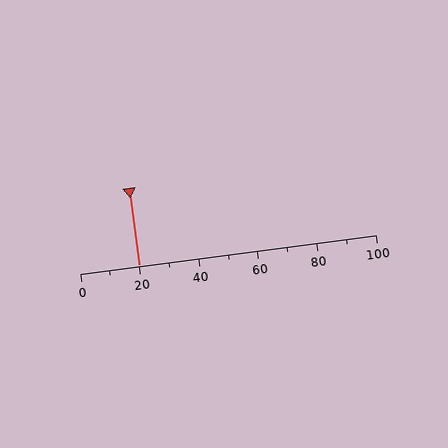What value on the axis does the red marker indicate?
The marker indicates approximately 20.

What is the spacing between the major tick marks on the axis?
The major ticks are spaced 20 apart.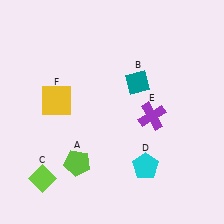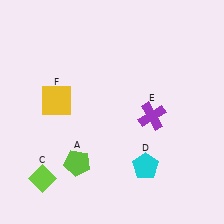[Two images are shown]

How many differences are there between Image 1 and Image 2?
There is 1 difference between the two images.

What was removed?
The teal diamond (B) was removed in Image 2.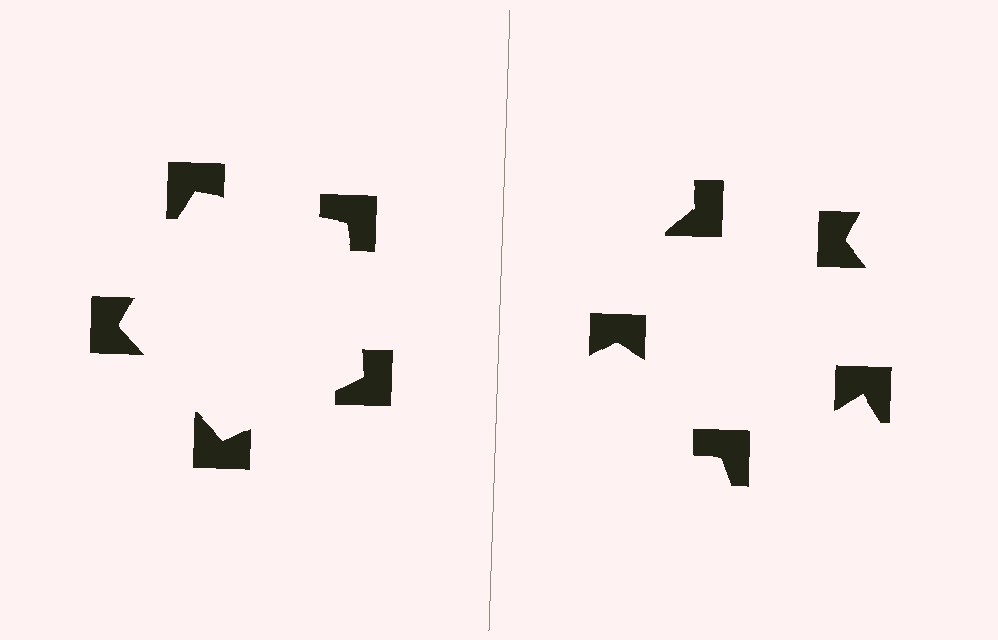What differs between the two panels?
The notched squares are positioned identically on both sides; only the wedge orientations differ. On the left they align to a pentagon; on the right they are misaligned.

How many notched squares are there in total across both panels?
10 — 5 on each side.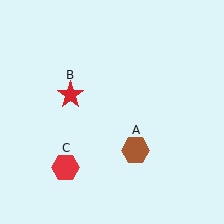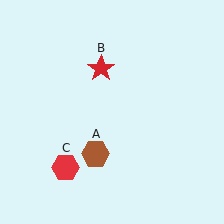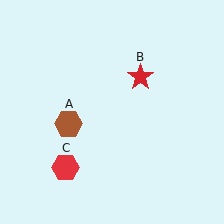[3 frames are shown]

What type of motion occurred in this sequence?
The brown hexagon (object A), red star (object B) rotated clockwise around the center of the scene.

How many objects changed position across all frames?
2 objects changed position: brown hexagon (object A), red star (object B).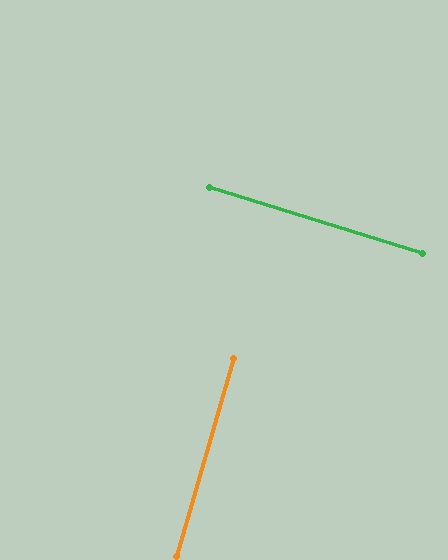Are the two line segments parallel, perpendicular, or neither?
Perpendicular — they meet at approximately 89°.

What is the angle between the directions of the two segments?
Approximately 89 degrees.